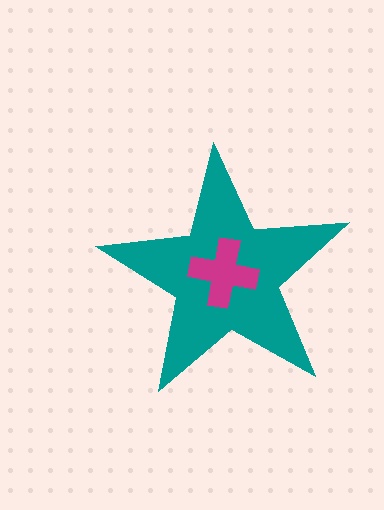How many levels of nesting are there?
2.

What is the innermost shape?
The magenta cross.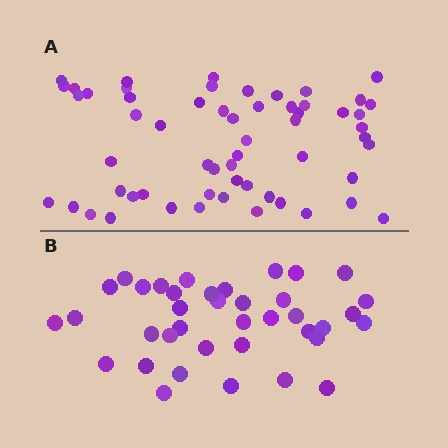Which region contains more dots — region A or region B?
Region A (the top region) has more dots.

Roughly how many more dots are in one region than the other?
Region A has approximately 20 more dots than region B.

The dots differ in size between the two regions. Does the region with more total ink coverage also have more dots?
No. Region B has more total ink coverage because its dots are larger, but region A actually contains more individual dots. Total area can be misleading — the number of items is what matters here.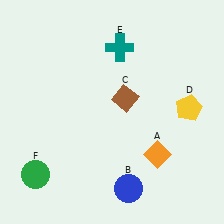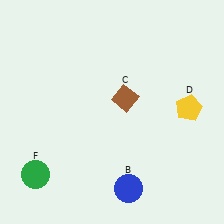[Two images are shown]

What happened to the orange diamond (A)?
The orange diamond (A) was removed in Image 2. It was in the bottom-right area of Image 1.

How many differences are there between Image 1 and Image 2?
There are 2 differences between the two images.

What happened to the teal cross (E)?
The teal cross (E) was removed in Image 2. It was in the top-right area of Image 1.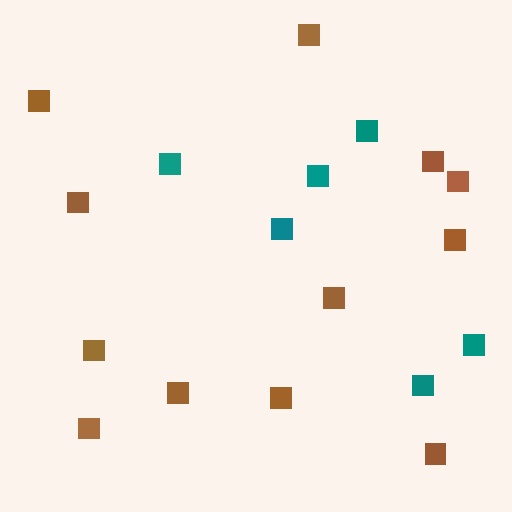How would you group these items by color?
There are 2 groups: one group of teal squares (6) and one group of brown squares (12).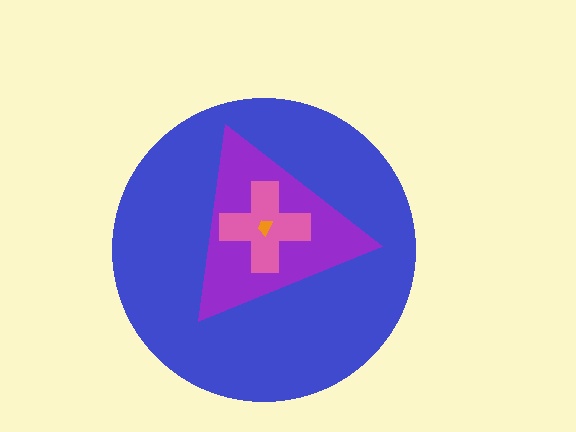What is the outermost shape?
The blue circle.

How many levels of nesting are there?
4.